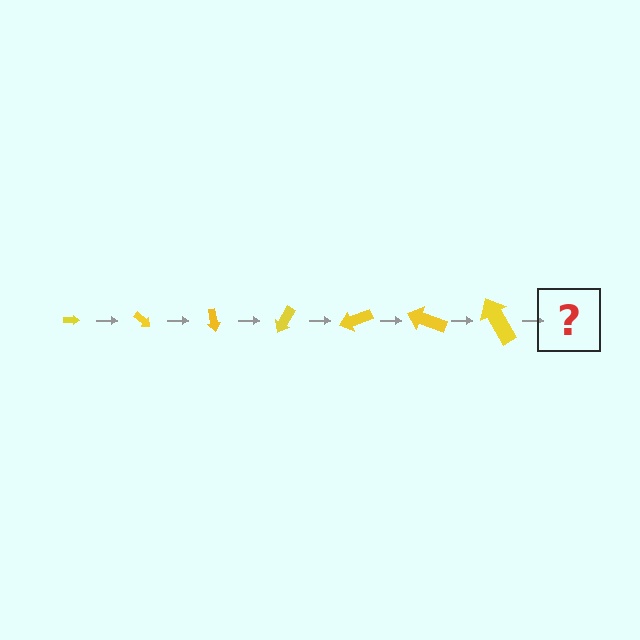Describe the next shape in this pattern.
It should be an arrow, larger than the previous one and rotated 280 degrees from the start.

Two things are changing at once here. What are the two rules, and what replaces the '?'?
The two rules are that the arrow grows larger each step and it rotates 40 degrees each step. The '?' should be an arrow, larger than the previous one and rotated 280 degrees from the start.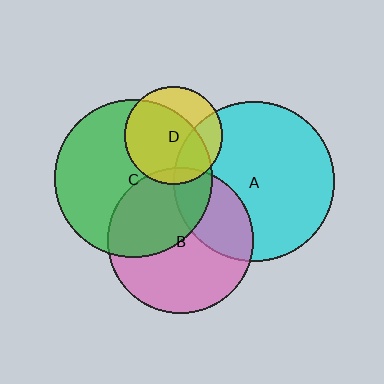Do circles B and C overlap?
Yes.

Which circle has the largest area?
Circle A (cyan).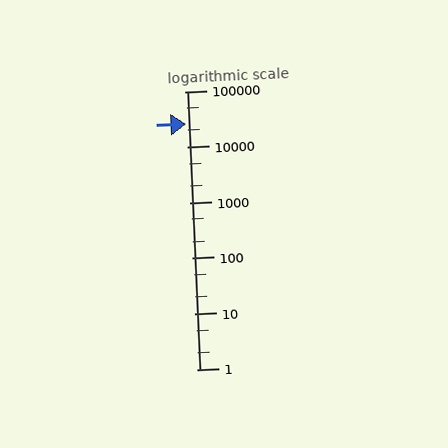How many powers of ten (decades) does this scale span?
The scale spans 5 decades, from 1 to 100000.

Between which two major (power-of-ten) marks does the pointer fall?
The pointer is between 10000 and 100000.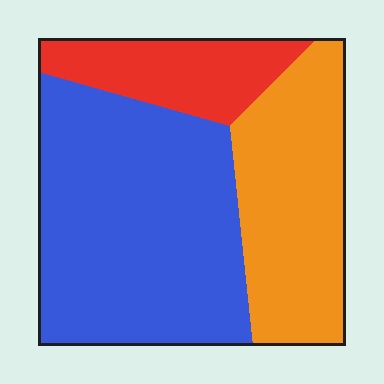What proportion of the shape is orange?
Orange takes up between a sixth and a third of the shape.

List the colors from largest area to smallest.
From largest to smallest: blue, orange, red.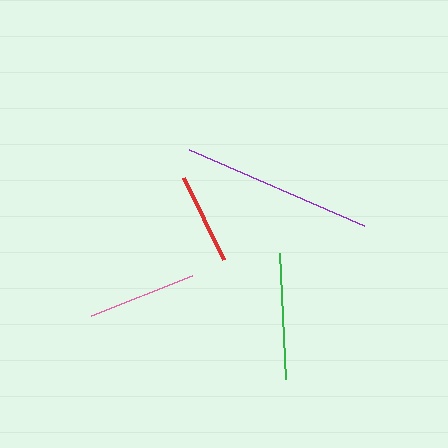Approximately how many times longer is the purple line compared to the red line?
The purple line is approximately 2.1 times the length of the red line.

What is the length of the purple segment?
The purple segment is approximately 191 pixels long.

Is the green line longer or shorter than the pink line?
The green line is longer than the pink line.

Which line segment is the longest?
The purple line is the longest at approximately 191 pixels.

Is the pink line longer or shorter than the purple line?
The purple line is longer than the pink line.